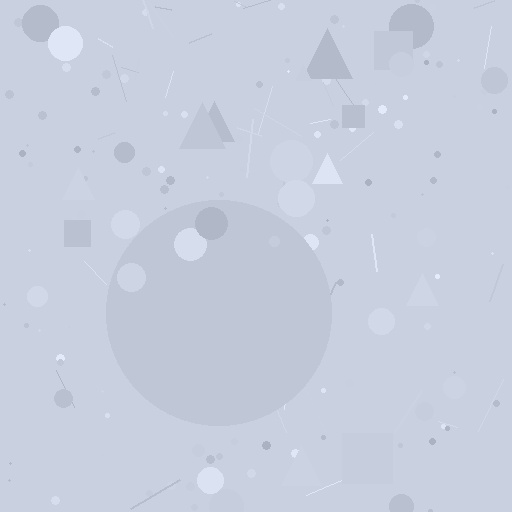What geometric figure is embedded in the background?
A circle is embedded in the background.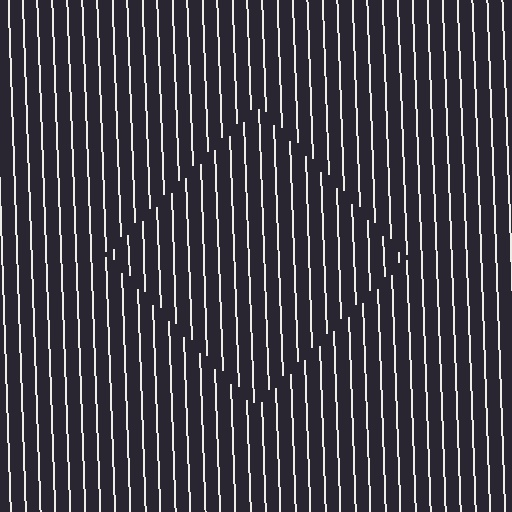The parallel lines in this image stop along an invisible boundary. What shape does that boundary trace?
An illusory square. The interior of the shape contains the same grating, shifted by half a period — the contour is defined by the phase discontinuity where line-ends from the inner and outer gratings abut.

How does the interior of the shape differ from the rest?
The interior of the shape contains the same grating, shifted by half a period — the contour is defined by the phase discontinuity where line-ends from the inner and outer gratings abut.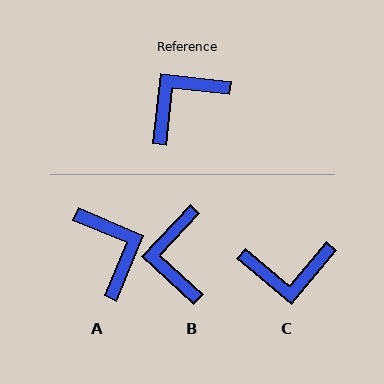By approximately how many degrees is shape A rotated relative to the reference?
Approximately 106 degrees clockwise.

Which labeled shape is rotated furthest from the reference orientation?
C, about 146 degrees away.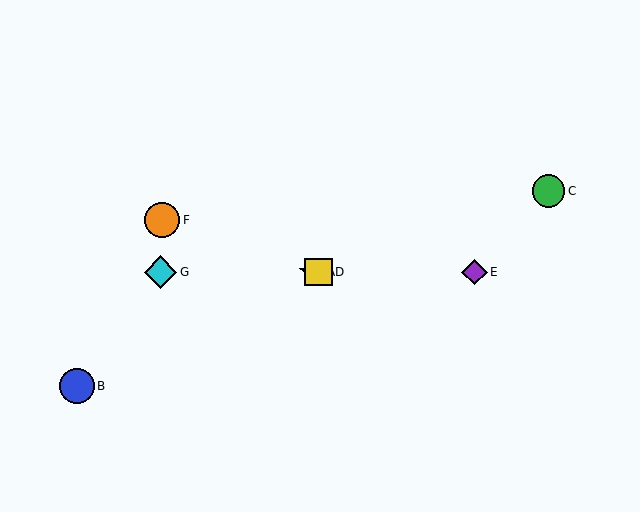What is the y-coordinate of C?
Object C is at y≈191.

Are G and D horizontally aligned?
Yes, both are at y≈272.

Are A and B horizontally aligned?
No, A is at y≈272 and B is at y≈386.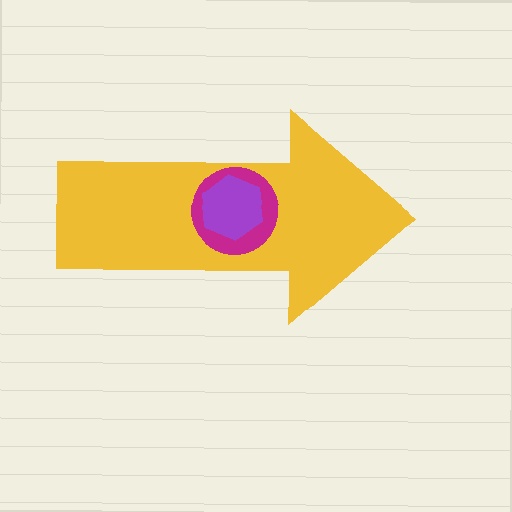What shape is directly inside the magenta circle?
The purple hexagon.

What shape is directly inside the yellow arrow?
The magenta circle.